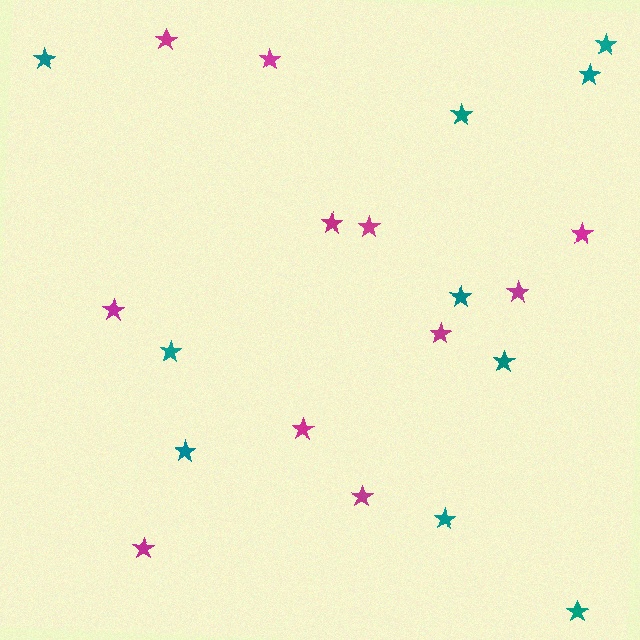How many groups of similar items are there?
There are 2 groups: one group of magenta stars (11) and one group of teal stars (10).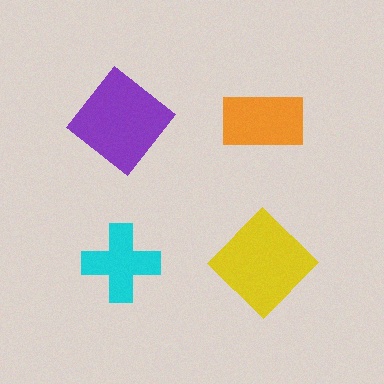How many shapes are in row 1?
2 shapes.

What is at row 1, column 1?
A purple diamond.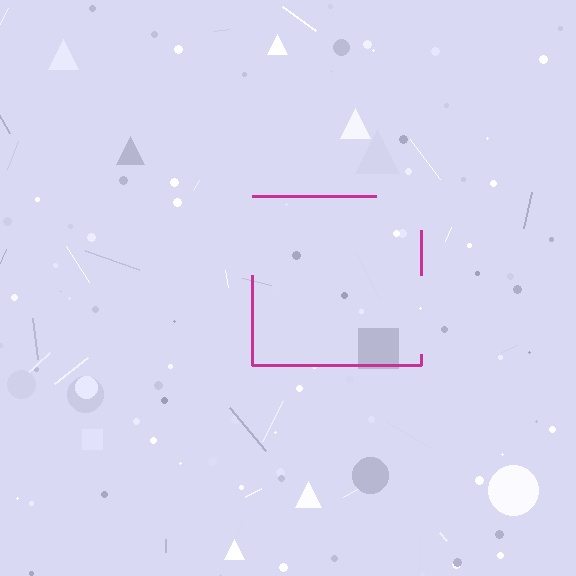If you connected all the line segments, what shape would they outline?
They would outline a square.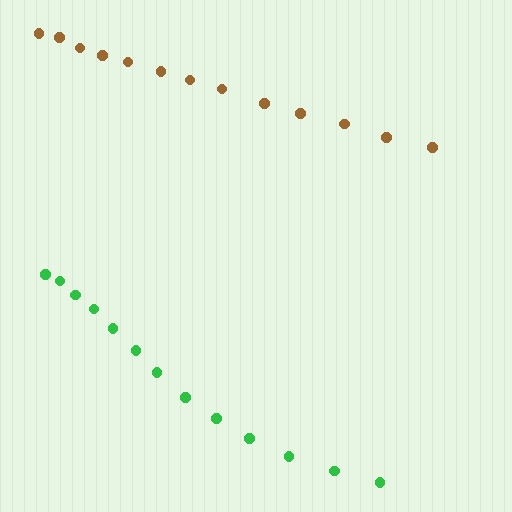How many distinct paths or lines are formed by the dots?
There are 2 distinct paths.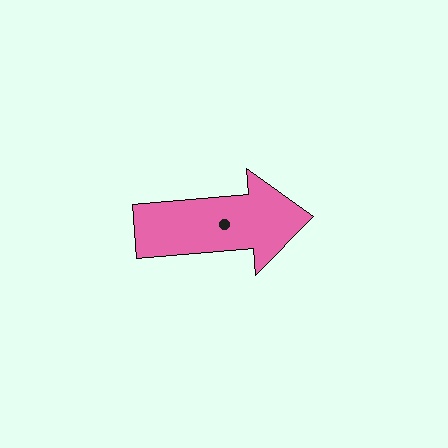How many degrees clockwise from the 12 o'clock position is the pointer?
Approximately 85 degrees.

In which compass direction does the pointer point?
East.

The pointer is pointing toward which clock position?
Roughly 3 o'clock.